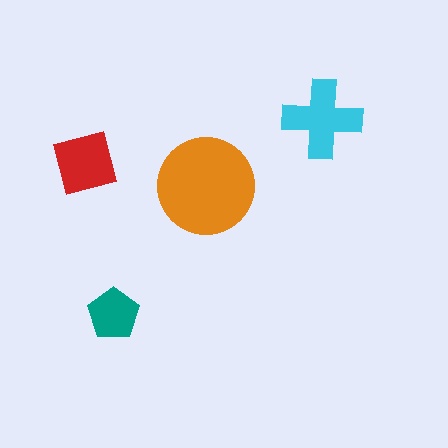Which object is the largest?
The orange circle.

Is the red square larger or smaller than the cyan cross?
Smaller.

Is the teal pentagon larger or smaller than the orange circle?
Smaller.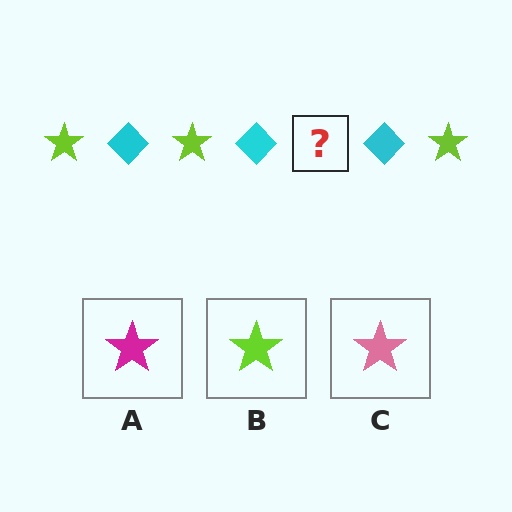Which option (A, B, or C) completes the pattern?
B.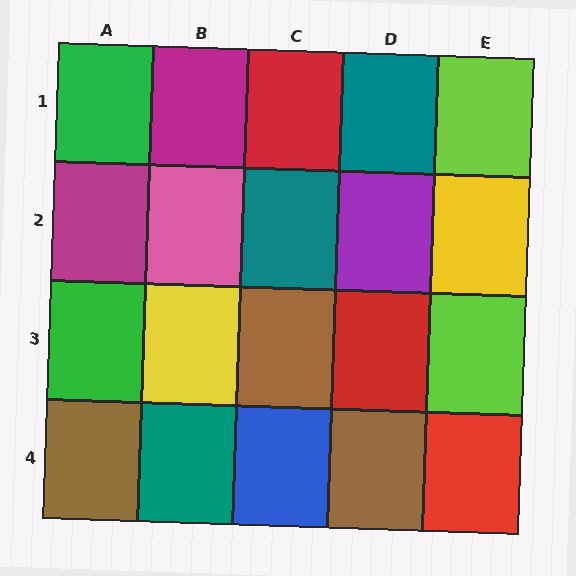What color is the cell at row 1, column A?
Green.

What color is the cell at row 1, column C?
Red.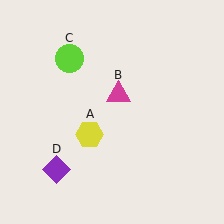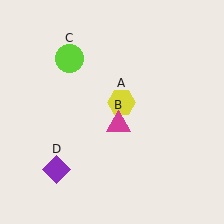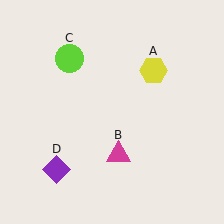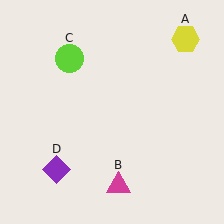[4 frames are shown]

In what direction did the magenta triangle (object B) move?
The magenta triangle (object B) moved down.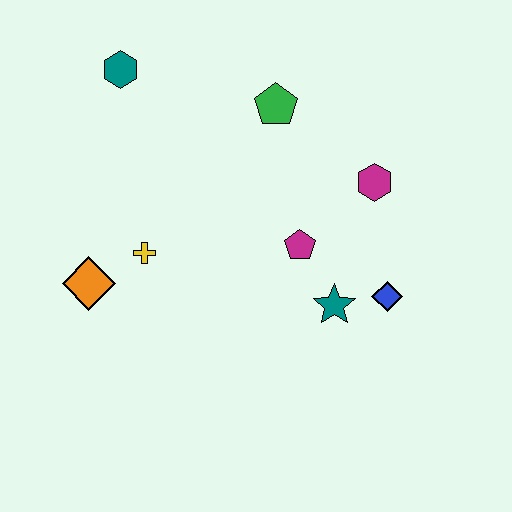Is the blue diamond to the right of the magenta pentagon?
Yes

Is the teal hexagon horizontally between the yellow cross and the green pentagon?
No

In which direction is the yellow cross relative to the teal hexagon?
The yellow cross is below the teal hexagon.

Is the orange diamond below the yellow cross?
Yes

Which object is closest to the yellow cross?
The orange diamond is closest to the yellow cross.